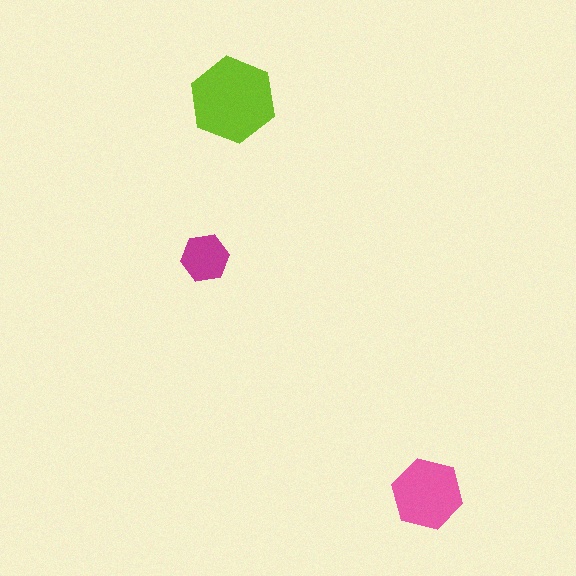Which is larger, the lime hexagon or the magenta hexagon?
The lime one.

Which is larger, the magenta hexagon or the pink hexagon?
The pink one.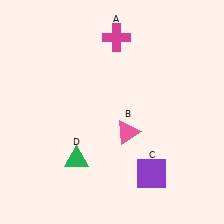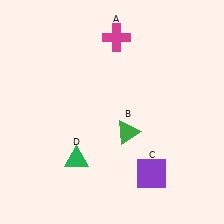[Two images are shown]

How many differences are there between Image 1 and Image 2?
There is 1 difference between the two images.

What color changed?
The triangle (B) changed from pink in Image 1 to green in Image 2.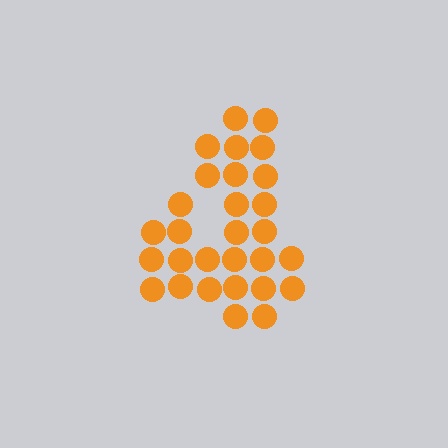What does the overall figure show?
The overall figure shows the digit 4.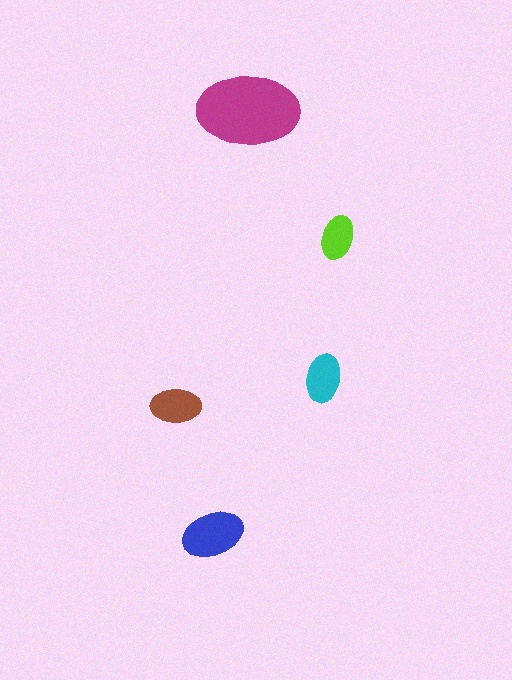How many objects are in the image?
There are 5 objects in the image.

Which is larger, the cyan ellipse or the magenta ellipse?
The magenta one.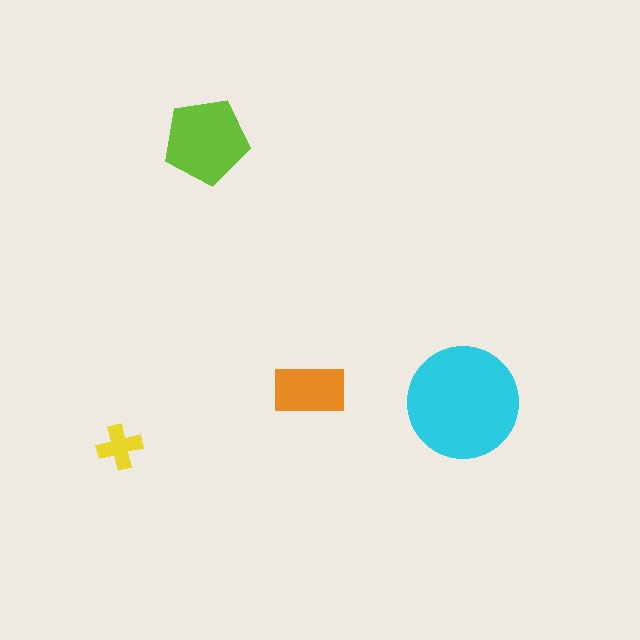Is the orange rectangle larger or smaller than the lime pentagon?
Smaller.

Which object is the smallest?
The yellow cross.